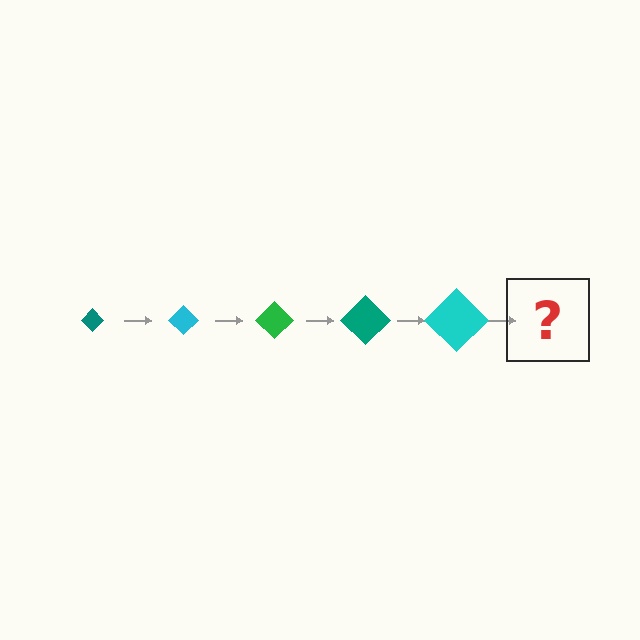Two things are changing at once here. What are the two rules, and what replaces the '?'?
The two rules are that the diamond grows larger each step and the color cycles through teal, cyan, and green. The '?' should be a green diamond, larger than the previous one.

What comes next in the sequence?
The next element should be a green diamond, larger than the previous one.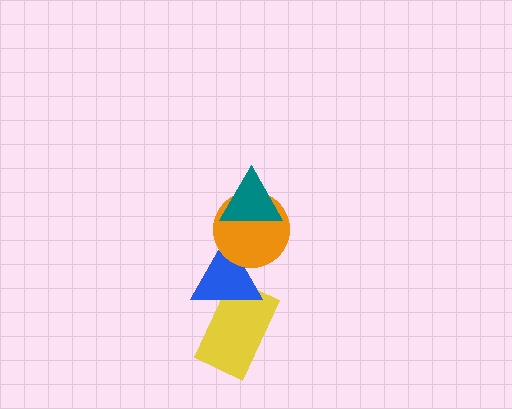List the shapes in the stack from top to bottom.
From top to bottom: the teal triangle, the orange circle, the blue triangle, the yellow rectangle.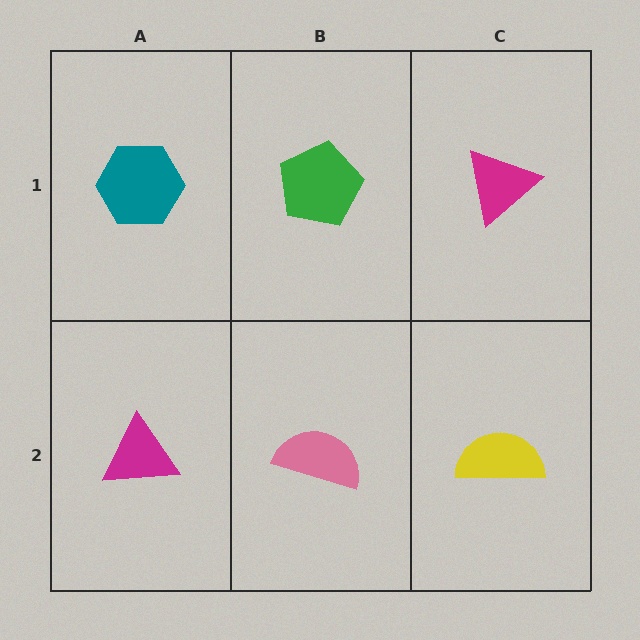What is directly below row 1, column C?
A yellow semicircle.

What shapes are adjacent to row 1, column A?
A magenta triangle (row 2, column A), a green pentagon (row 1, column B).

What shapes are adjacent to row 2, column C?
A magenta triangle (row 1, column C), a pink semicircle (row 2, column B).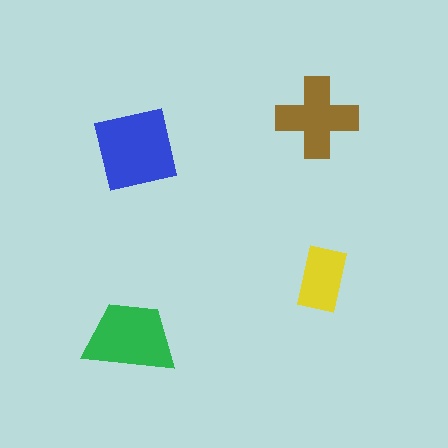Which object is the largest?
The blue square.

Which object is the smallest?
The yellow rectangle.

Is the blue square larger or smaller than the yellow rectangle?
Larger.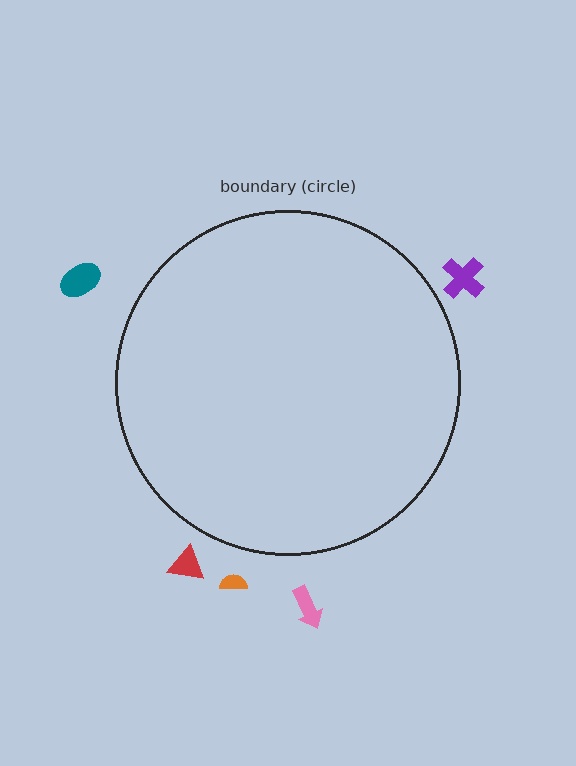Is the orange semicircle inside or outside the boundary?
Outside.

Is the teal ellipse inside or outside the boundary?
Outside.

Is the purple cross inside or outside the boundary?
Outside.